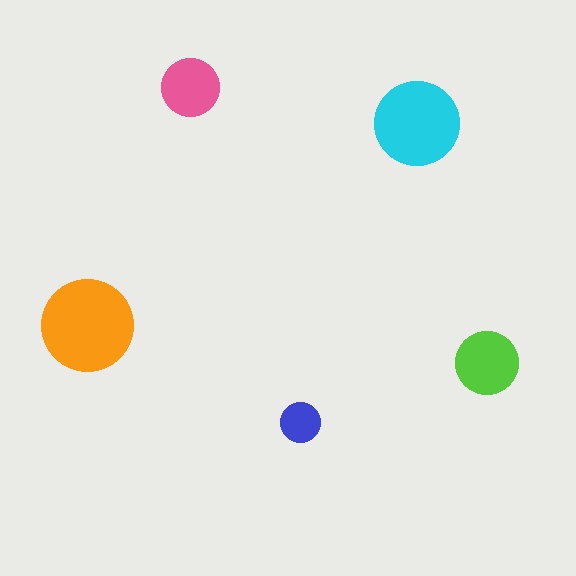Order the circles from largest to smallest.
the orange one, the cyan one, the lime one, the pink one, the blue one.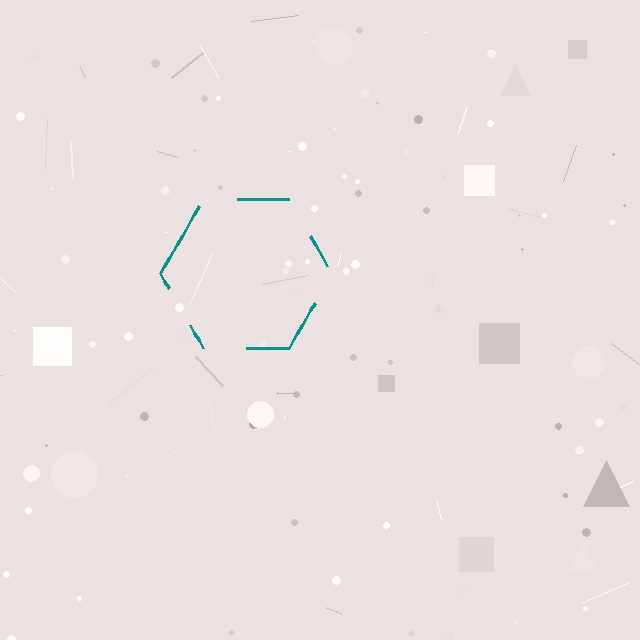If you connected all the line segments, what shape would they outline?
They would outline a hexagon.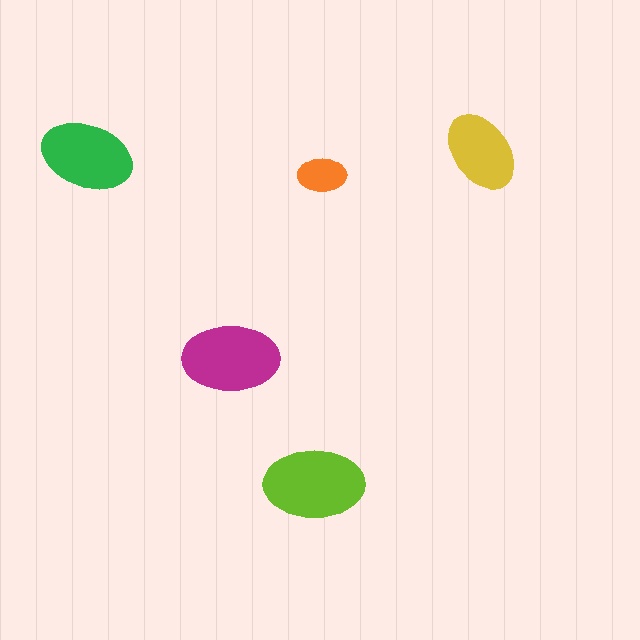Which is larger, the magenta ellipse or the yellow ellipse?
The magenta one.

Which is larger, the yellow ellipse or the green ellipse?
The green one.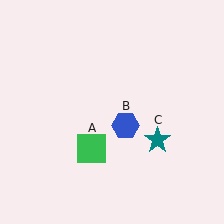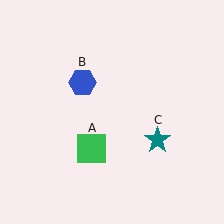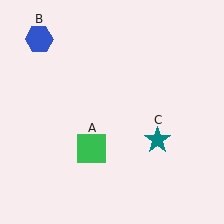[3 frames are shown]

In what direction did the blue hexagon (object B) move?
The blue hexagon (object B) moved up and to the left.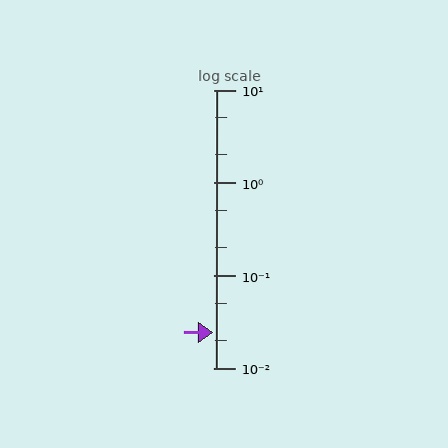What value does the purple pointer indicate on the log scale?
The pointer indicates approximately 0.024.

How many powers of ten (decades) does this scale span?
The scale spans 3 decades, from 0.01 to 10.